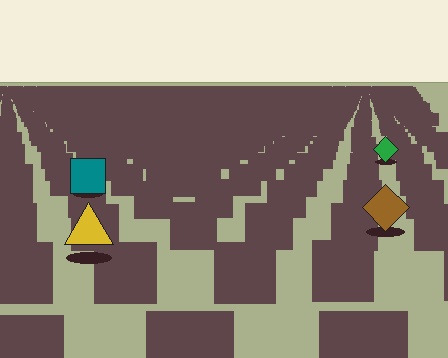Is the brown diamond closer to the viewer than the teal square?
Yes. The brown diamond is closer — you can tell from the texture gradient: the ground texture is coarser near it.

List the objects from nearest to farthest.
From nearest to farthest: the yellow triangle, the brown diamond, the teal square, the green diamond.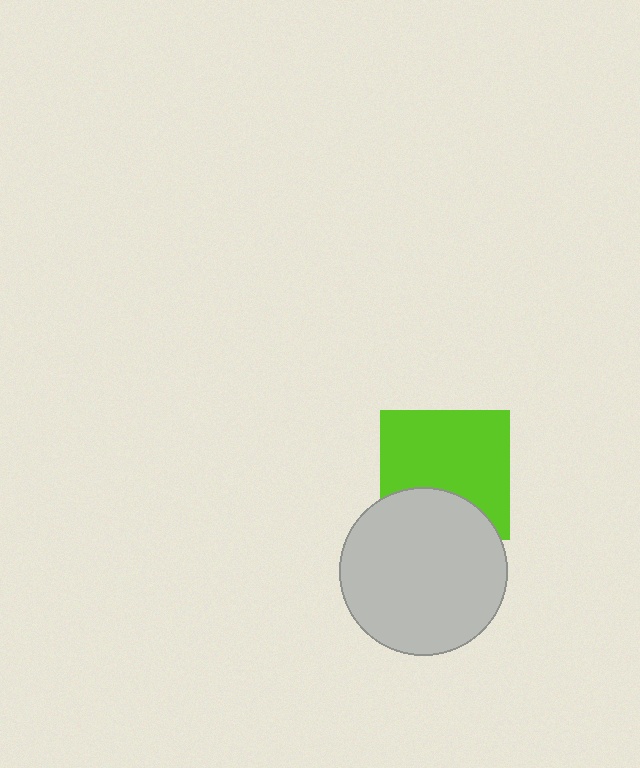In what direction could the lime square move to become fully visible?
The lime square could move up. That would shift it out from behind the light gray circle entirely.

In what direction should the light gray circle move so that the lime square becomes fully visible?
The light gray circle should move down. That is the shortest direction to clear the overlap and leave the lime square fully visible.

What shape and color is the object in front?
The object in front is a light gray circle.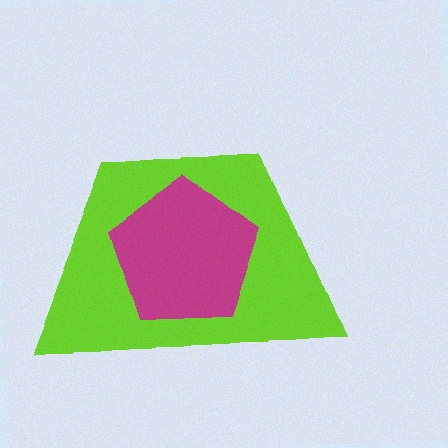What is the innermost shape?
The magenta pentagon.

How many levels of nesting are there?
2.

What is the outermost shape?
The lime trapezoid.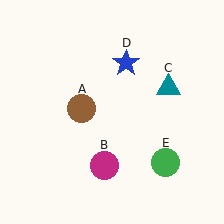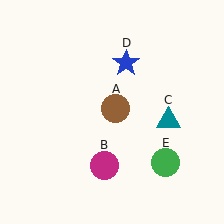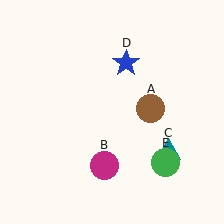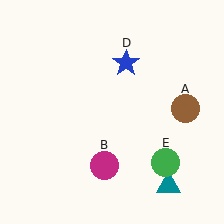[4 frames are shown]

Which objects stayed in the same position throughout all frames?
Magenta circle (object B) and blue star (object D) and green circle (object E) remained stationary.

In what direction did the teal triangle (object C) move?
The teal triangle (object C) moved down.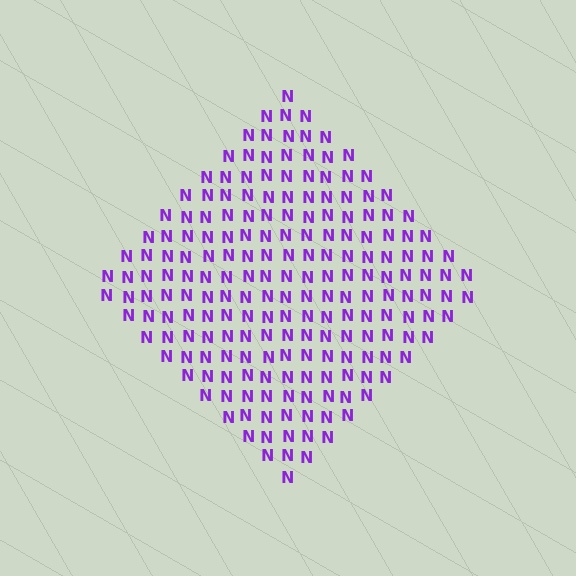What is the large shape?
The large shape is a diamond.